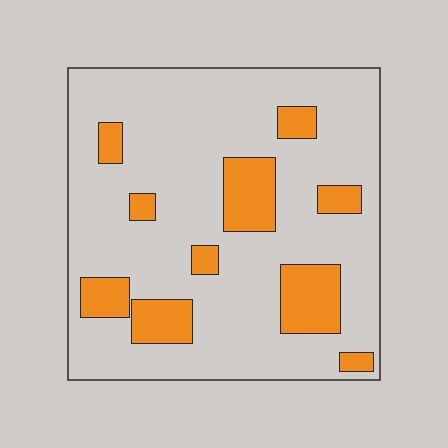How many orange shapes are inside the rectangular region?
10.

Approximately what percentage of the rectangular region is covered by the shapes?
Approximately 20%.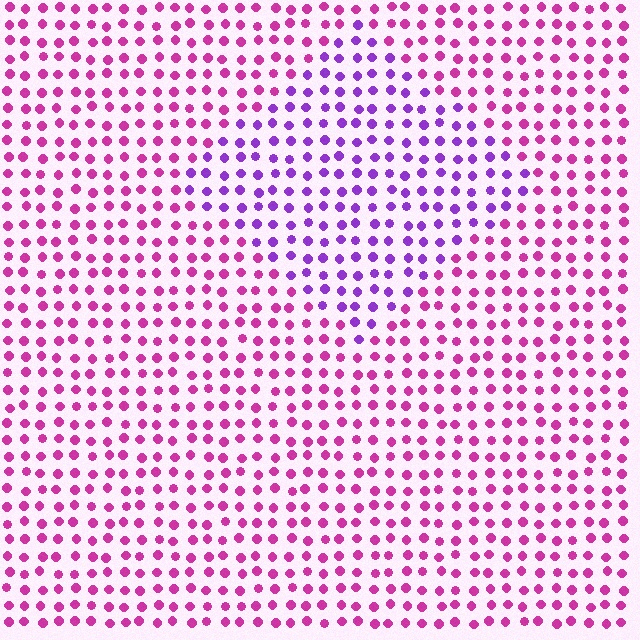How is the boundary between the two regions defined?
The boundary is defined purely by a slight shift in hue (about 40 degrees). Spacing, size, and orientation are identical on both sides.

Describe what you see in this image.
The image is filled with small magenta elements in a uniform arrangement. A diamond-shaped region is visible where the elements are tinted to a slightly different hue, forming a subtle color boundary.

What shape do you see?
I see a diamond.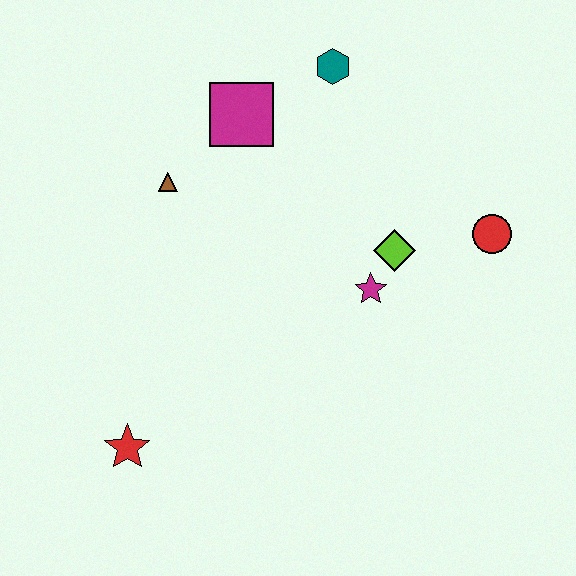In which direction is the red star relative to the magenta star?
The red star is to the left of the magenta star.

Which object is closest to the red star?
The brown triangle is closest to the red star.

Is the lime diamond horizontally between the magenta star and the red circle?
Yes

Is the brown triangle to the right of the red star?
Yes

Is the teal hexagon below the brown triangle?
No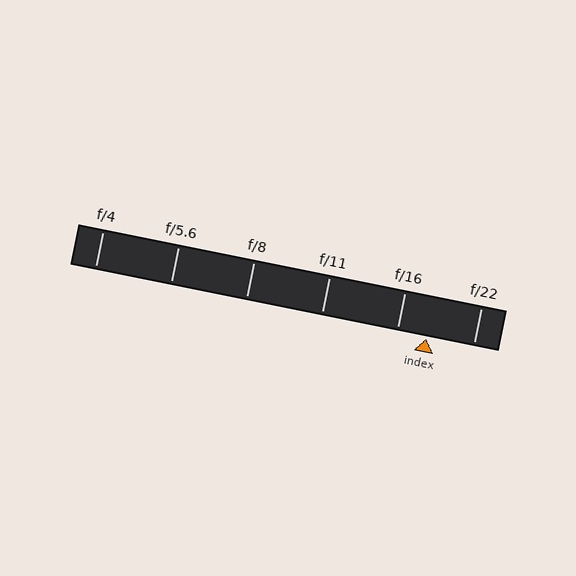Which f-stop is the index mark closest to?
The index mark is closest to f/16.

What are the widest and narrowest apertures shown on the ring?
The widest aperture shown is f/4 and the narrowest is f/22.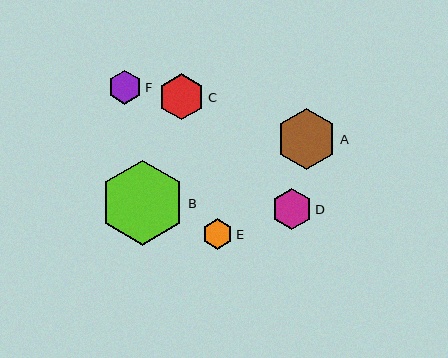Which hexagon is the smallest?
Hexagon E is the smallest with a size of approximately 31 pixels.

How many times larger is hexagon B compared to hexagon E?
Hexagon B is approximately 2.8 times the size of hexagon E.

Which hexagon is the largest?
Hexagon B is the largest with a size of approximately 85 pixels.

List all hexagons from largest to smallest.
From largest to smallest: B, A, C, D, F, E.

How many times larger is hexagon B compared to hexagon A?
Hexagon B is approximately 1.4 times the size of hexagon A.